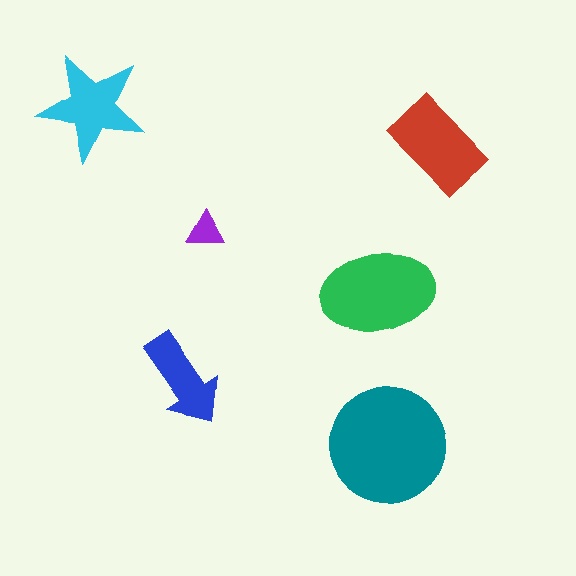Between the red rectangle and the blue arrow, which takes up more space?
The red rectangle.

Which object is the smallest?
The purple triangle.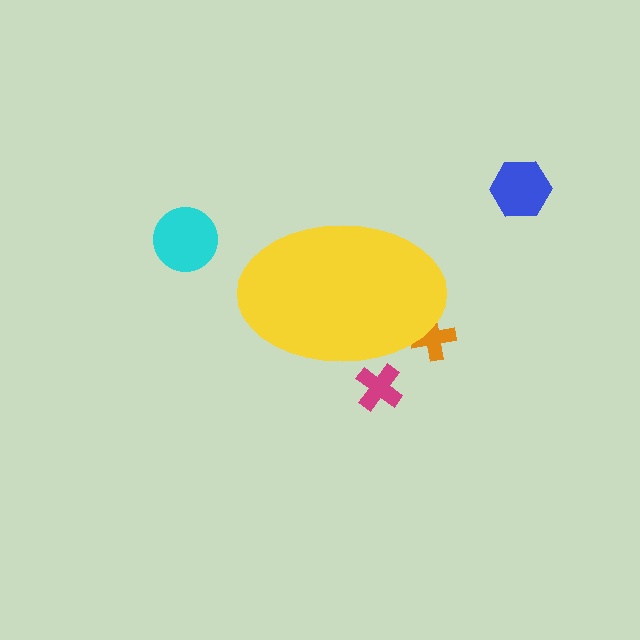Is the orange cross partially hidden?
Yes, the orange cross is partially hidden behind the yellow ellipse.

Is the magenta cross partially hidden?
Yes, the magenta cross is partially hidden behind the yellow ellipse.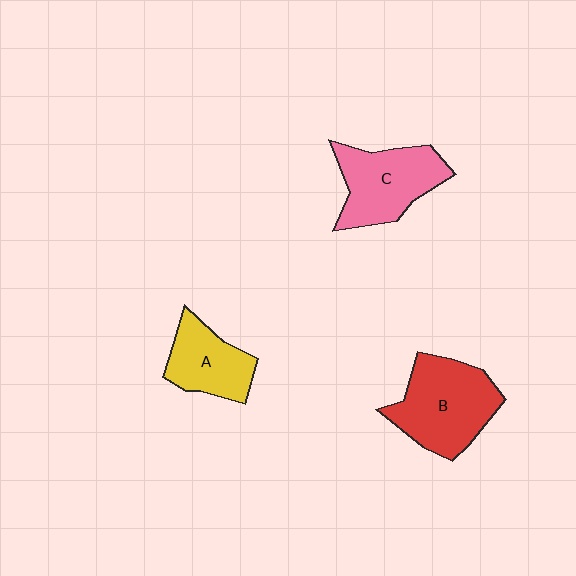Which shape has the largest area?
Shape B (red).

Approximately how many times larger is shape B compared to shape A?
Approximately 1.5 times.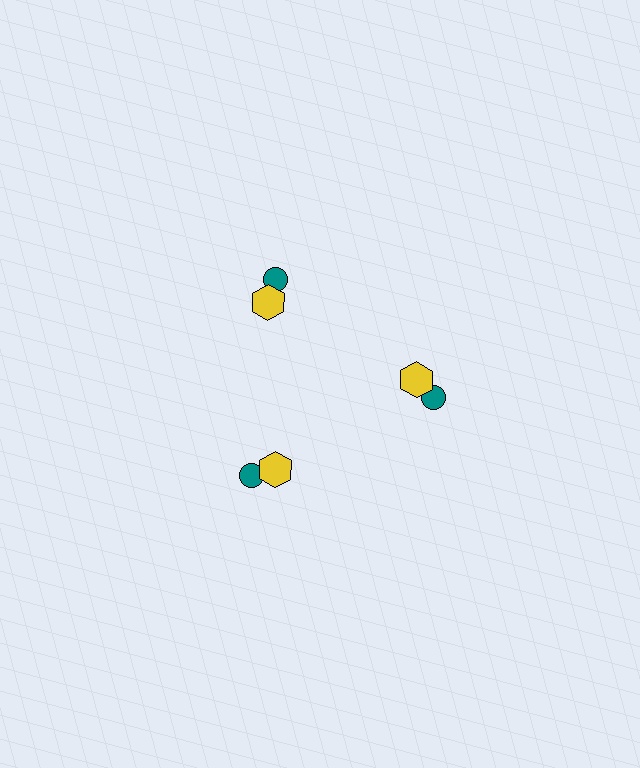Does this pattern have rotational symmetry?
Yes, this pattern has 3-fold rotational symmetry. It looks the same after rotating 120 degrees around the center.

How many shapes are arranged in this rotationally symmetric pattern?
There are 6 shapes, arranged in 3 groups of 2.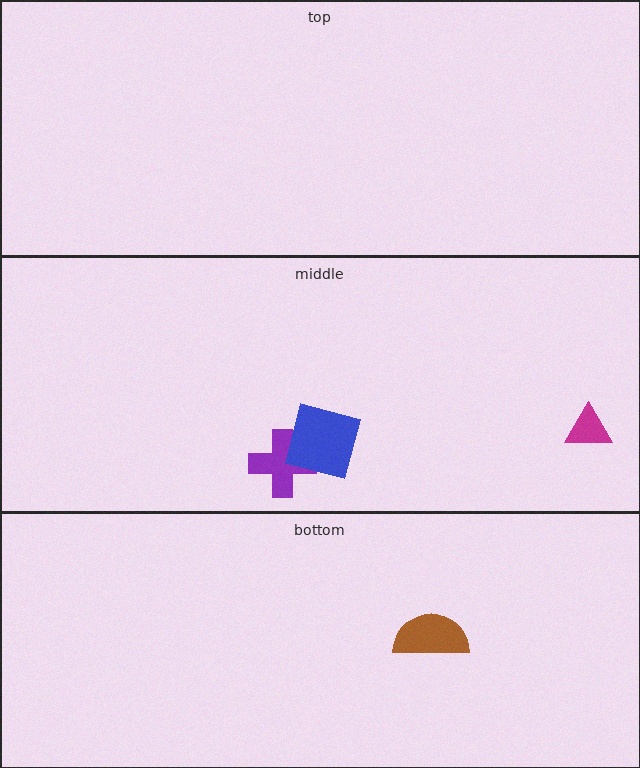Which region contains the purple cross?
The middle region.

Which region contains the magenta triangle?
The middle region.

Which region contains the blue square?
The middle region.